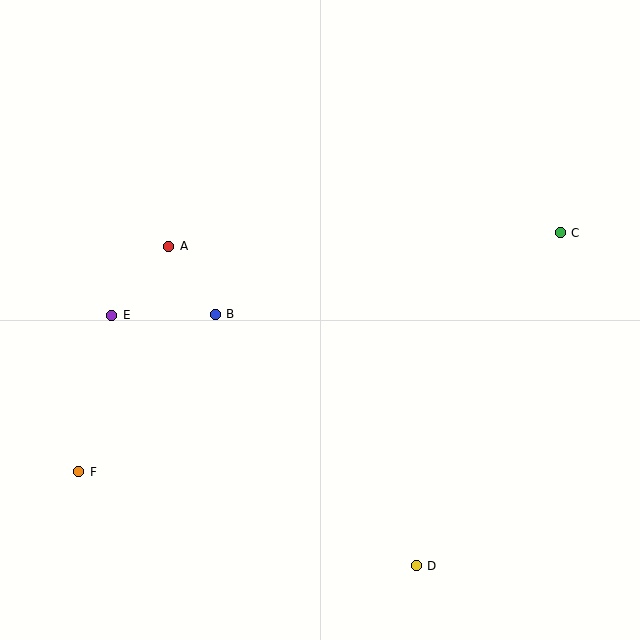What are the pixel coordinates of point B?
Point B is at (215, 314).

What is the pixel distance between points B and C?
The distance between B and C is 355 pixels.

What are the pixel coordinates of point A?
Point A is at (169, 246).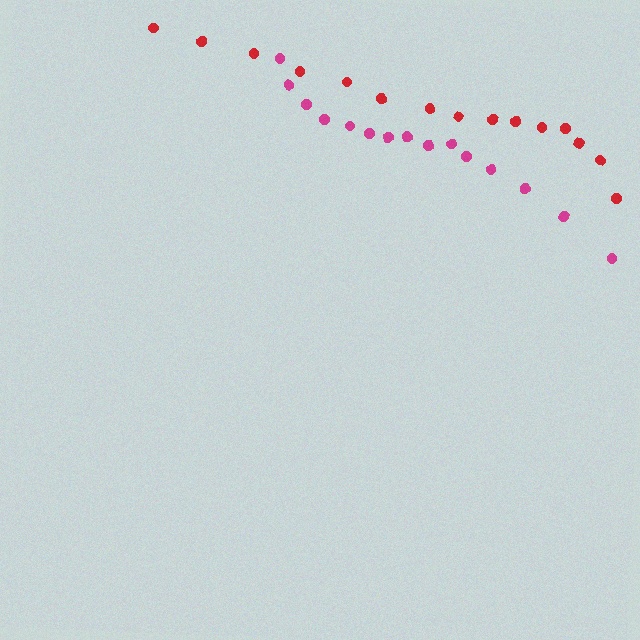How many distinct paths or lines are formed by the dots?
There are 2 distinct paths.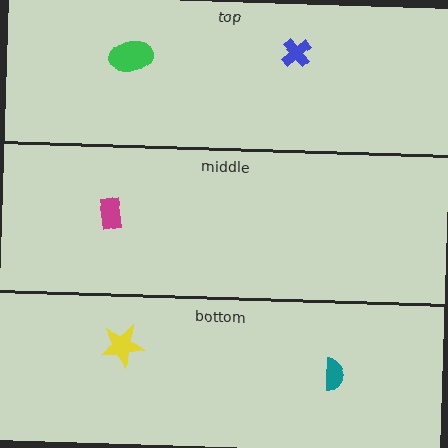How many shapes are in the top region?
2.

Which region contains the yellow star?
The bottom region.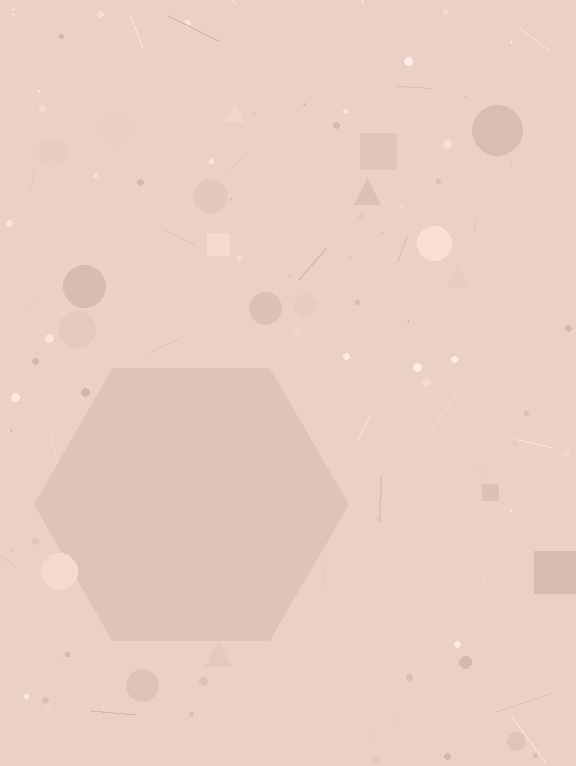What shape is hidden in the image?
A hexagon is hidden in the image.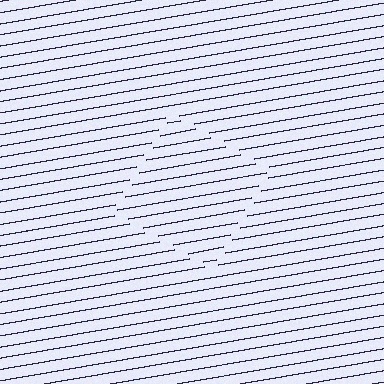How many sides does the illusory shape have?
4 sides — the line-ends trace a square.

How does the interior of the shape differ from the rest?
The interior of the shape contains the same grating, shifted by half a period — the contour is defined by the phase discontinuity where line-ends from the inner and outer gratings abut.